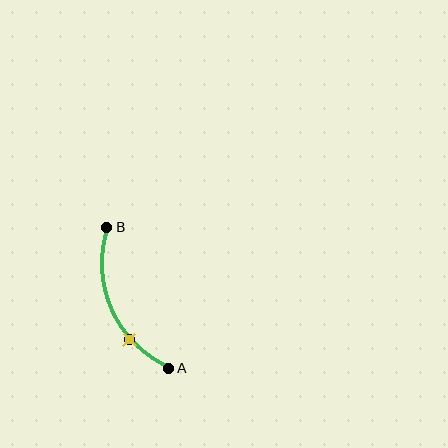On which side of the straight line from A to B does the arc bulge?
The arc bulges to the left of the straight line connecting A and B.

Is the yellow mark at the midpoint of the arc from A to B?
No. The yellow mark lies on the arc but is closer to endpoint A. The arc midpoint would be at the point on the curve equidistant along the arc from both A and B.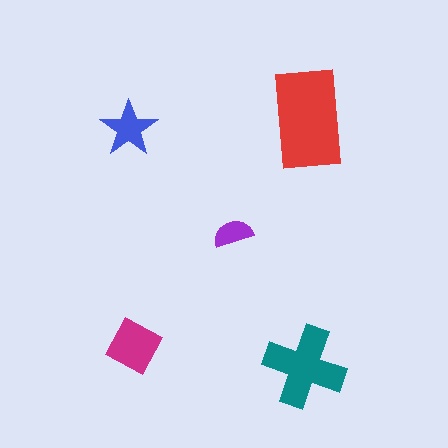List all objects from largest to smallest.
The red rectangle, the teal cross, the magenta diamond, the blue star, the purple semicircle.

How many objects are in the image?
There are 5 objects in the image.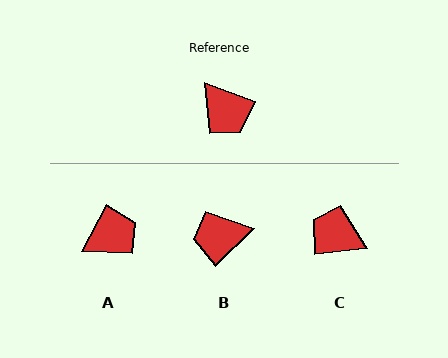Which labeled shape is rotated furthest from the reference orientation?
C, about 154 degrees away.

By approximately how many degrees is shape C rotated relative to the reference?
Approximately 154 degrees clockwise.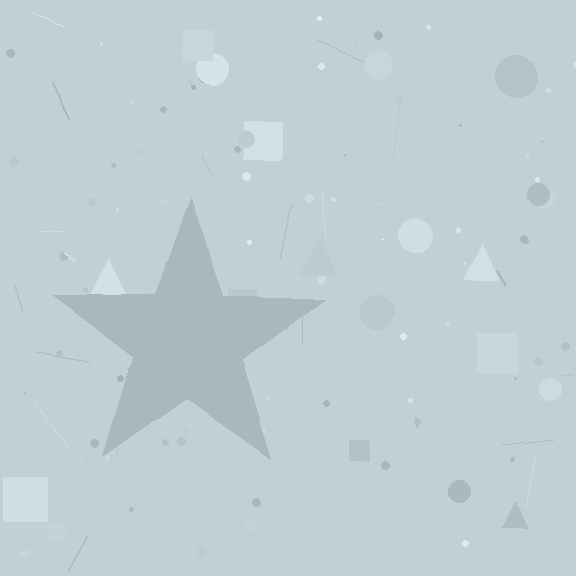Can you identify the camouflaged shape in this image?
The camouflaged shape is a star.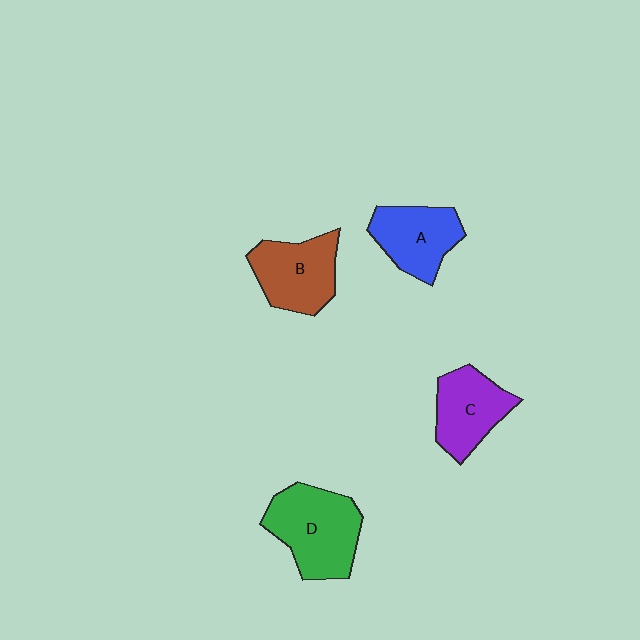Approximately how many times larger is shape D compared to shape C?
Approximately 1.3 times.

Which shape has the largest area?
Shape D (green).